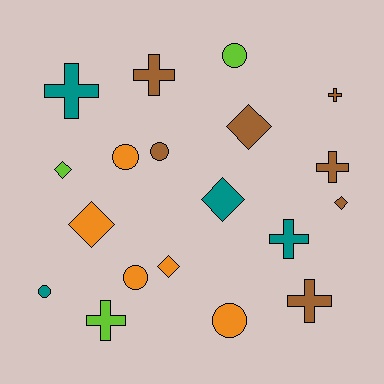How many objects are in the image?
There are 19 objects.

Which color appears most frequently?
Brown, with 7 objects.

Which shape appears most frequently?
Cross, with 7 objects.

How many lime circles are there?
There is 1 lime circle.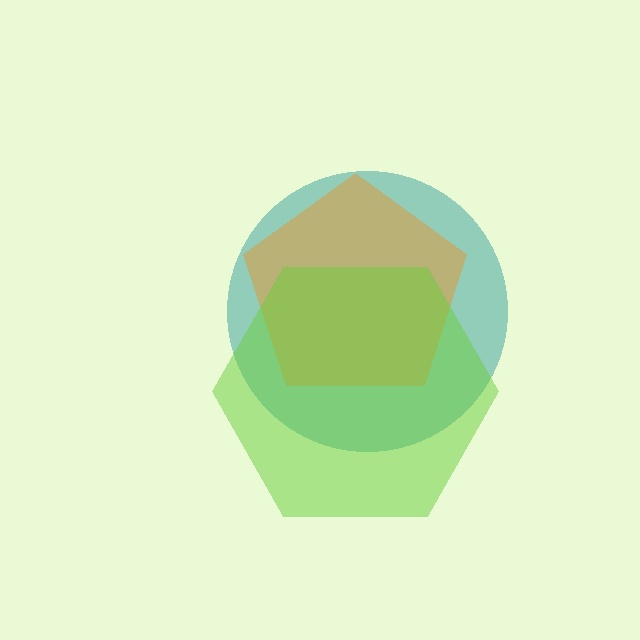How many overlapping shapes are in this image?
There are 3 overlapping shapes in the image.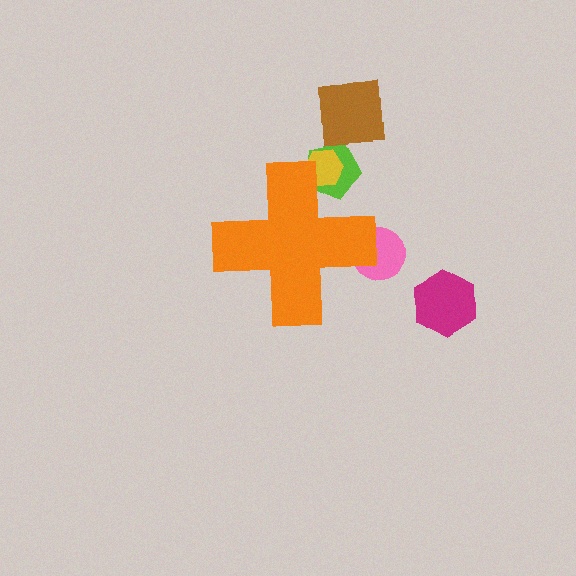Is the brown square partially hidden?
No, the brown square is fully visible.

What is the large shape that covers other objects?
An orange cross.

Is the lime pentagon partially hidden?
Yes, the lime pentagon is partially hidden behind the orange cross.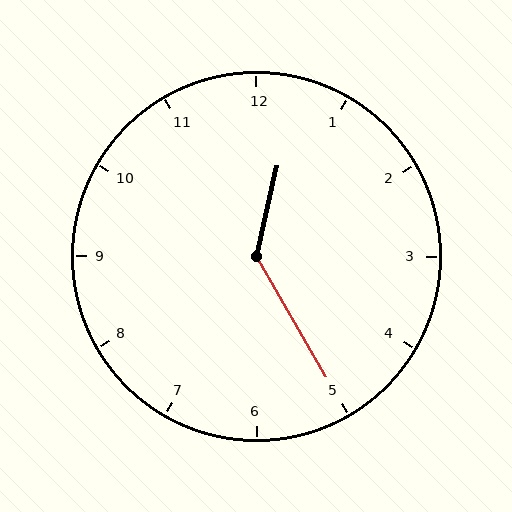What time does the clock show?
12:25.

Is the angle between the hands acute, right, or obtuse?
It is obtuse.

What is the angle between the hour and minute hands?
Approximately 138 degrees.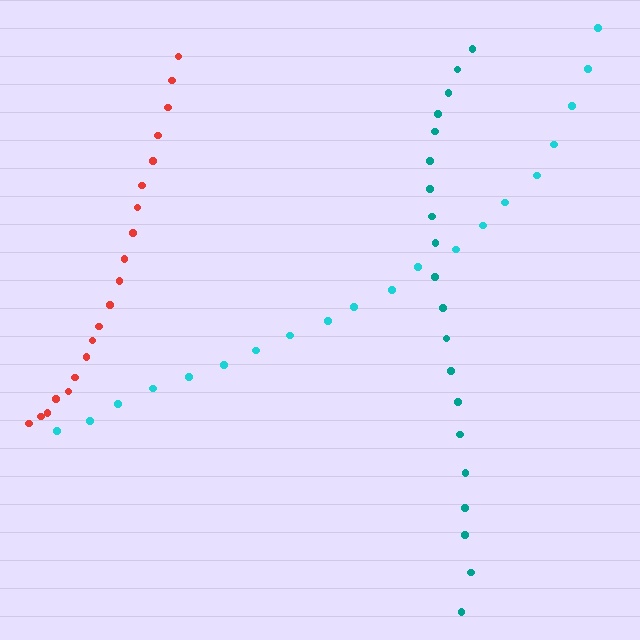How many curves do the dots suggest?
There are 3 distinct paths.